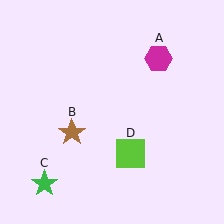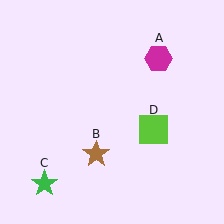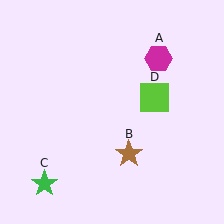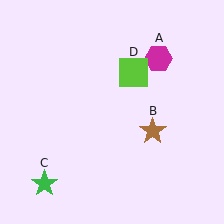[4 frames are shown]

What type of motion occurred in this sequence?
The brown star (object B), lime square (object D) rotated counterclockwise around the center of the scene.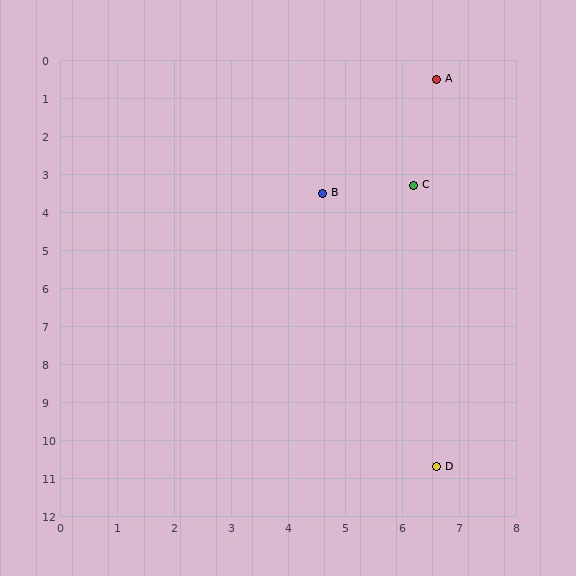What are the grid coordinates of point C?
Point C is at approximately (6.2, 3.3).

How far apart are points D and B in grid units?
Points D and B are about 7.5 grid units apart.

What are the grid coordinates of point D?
Point D is at approximately (6.6, 10.7).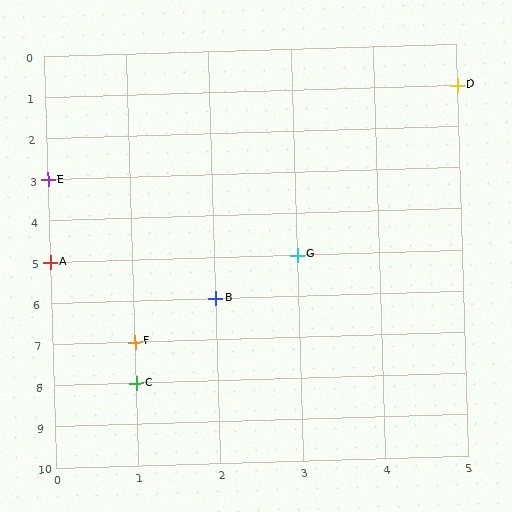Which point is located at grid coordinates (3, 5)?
Point G is at (3, 5).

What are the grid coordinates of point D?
Point D is at grid coordinates (5, 1).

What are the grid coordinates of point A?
Point A is at grid coordinates (0, 5).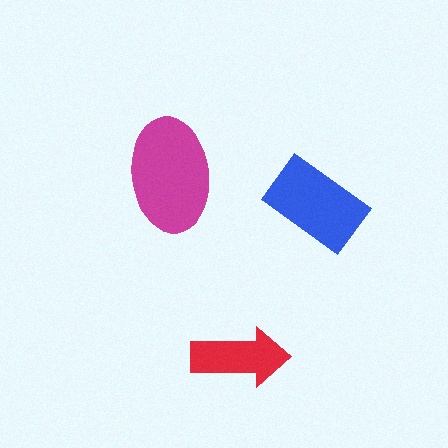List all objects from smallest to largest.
The red arrow, the blue rectangle, the magenta ellipse.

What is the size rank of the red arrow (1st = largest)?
3rd.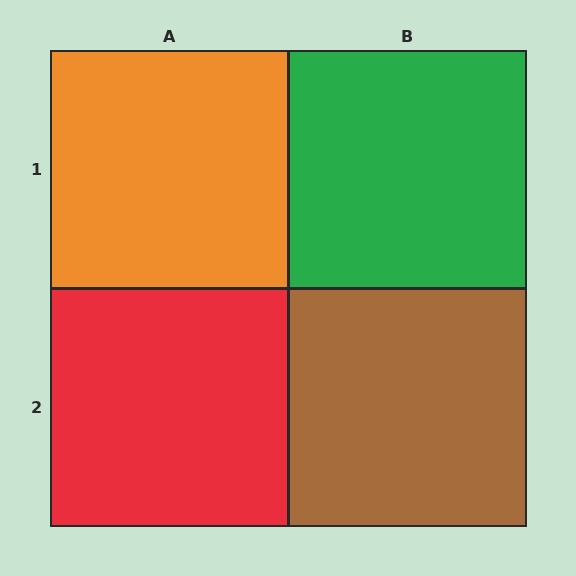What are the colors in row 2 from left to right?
Red, brown.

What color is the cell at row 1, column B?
Green.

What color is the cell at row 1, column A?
Orange.